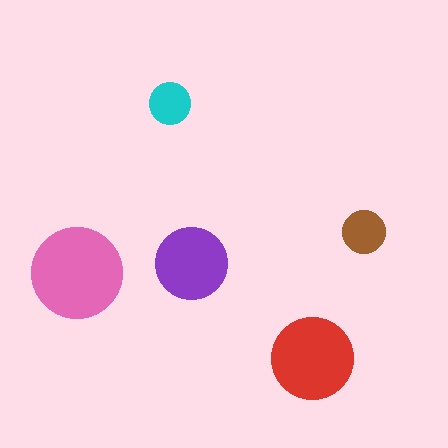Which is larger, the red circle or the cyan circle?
The red one.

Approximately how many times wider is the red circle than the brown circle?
About 2 times wider.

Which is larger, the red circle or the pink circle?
The pink one.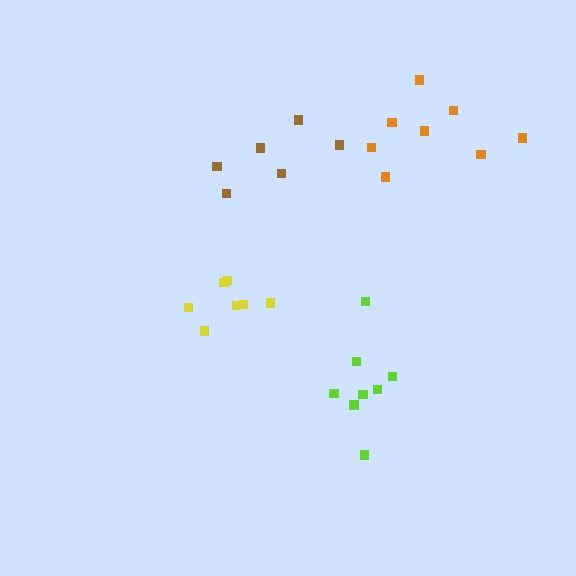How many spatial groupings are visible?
There are 4 spatial groupings.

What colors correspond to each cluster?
The clusters are colored: brown, orange, lime, yellow.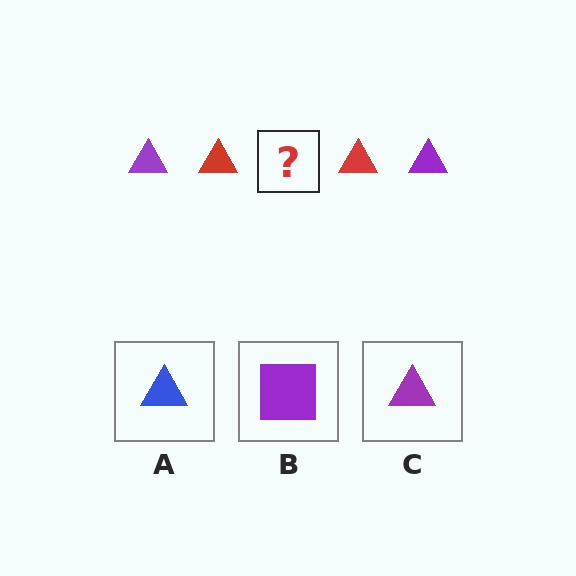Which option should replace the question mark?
Option C.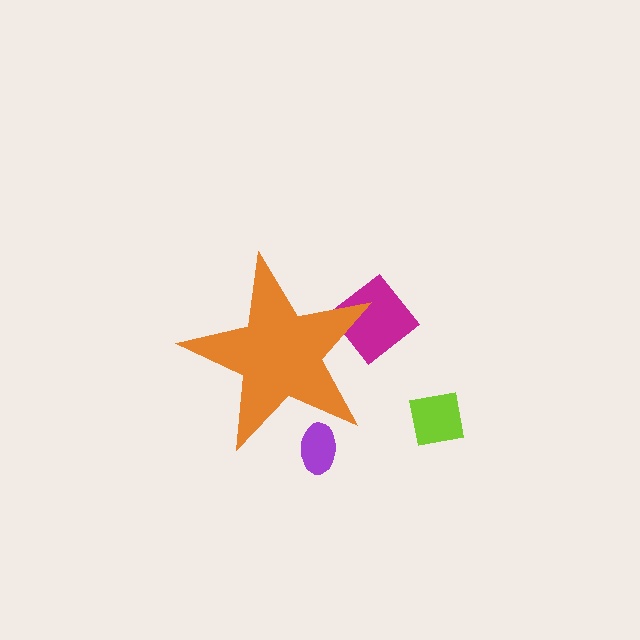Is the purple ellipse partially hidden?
Yes, the purple ellipse is partially hidden behind the orange star.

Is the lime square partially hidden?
No, the lime square is fully visible.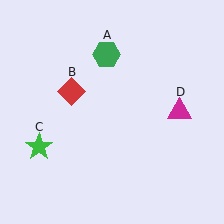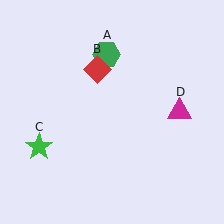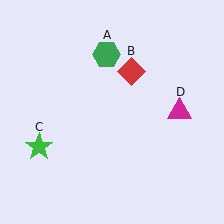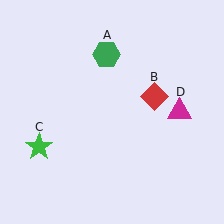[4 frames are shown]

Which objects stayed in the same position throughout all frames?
Green hexagon (object A) and green star (object C) and magenta triangle (object D) remained stationary.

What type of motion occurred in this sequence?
The red diamond (object B) rotated clockwise around the center of the scene.